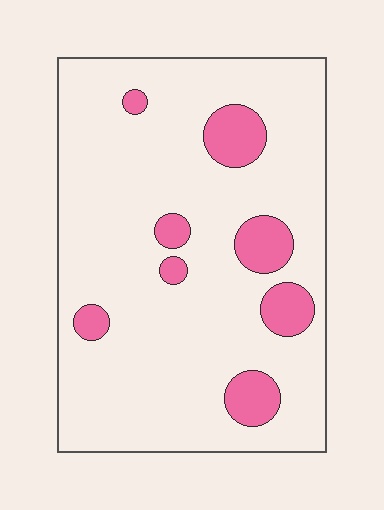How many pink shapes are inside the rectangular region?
8.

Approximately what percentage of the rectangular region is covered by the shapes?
Approximately 15%.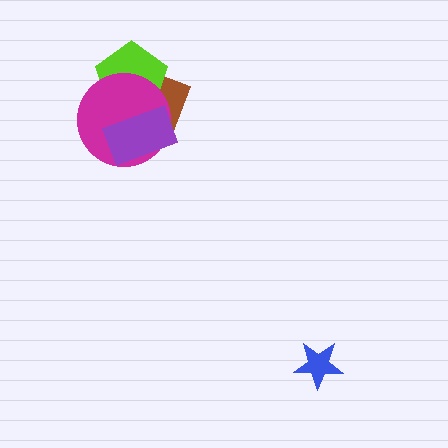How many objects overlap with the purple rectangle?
3 objects overlap with the purple rectangle.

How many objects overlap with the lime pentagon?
3 objects overlap with the lime pentagon.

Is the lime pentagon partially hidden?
Yes, it is partially covered by another shape.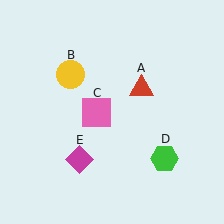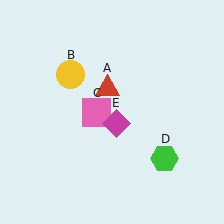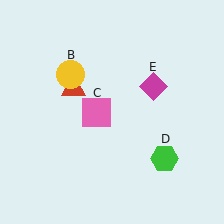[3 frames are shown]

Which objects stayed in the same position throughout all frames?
Yellow circle (object B) and pink square (object C) and green hexagon (object D) remained stationary.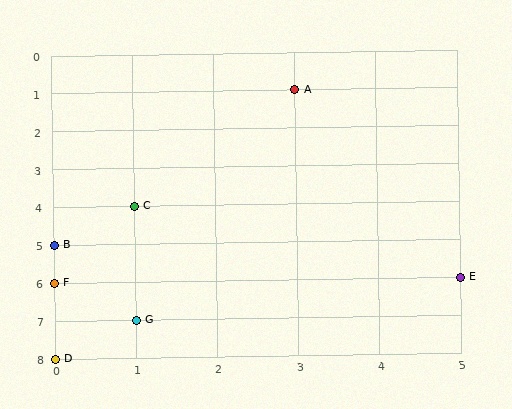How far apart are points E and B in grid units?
Points E and B are 5 columns and 1 row apart (about 5.1 grid units diagonally).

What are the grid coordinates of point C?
Point C is at grid coordinates (1, 4).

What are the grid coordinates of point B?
Point B is at grid coordinates (0, 5).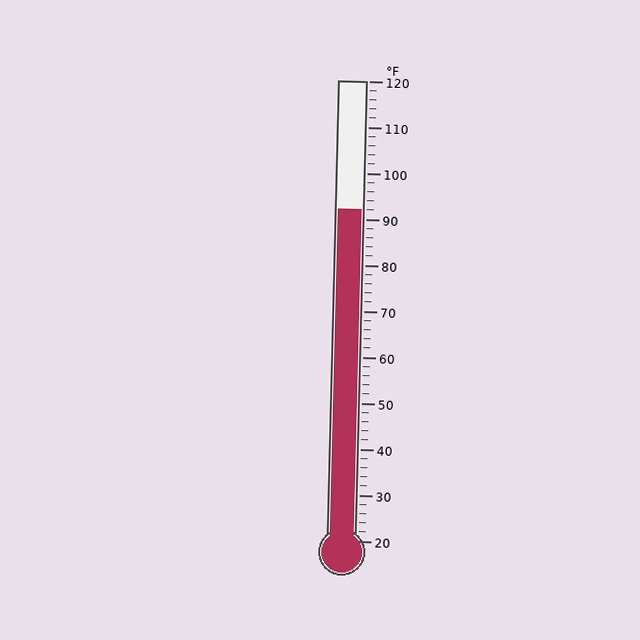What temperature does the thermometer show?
The thermometer shows approximately 92°F.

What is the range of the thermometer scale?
The thermometer scale ranges from 20°F to 120°F.